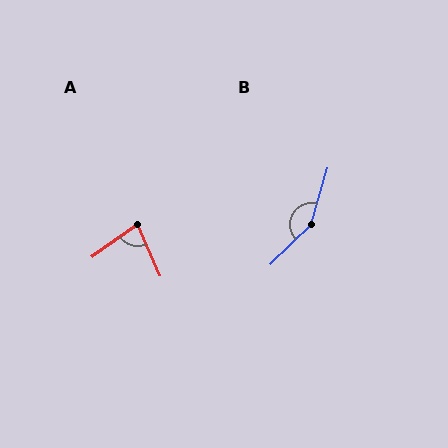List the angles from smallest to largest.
A (78°), B (150°).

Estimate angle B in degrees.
Approximately 150 degrees.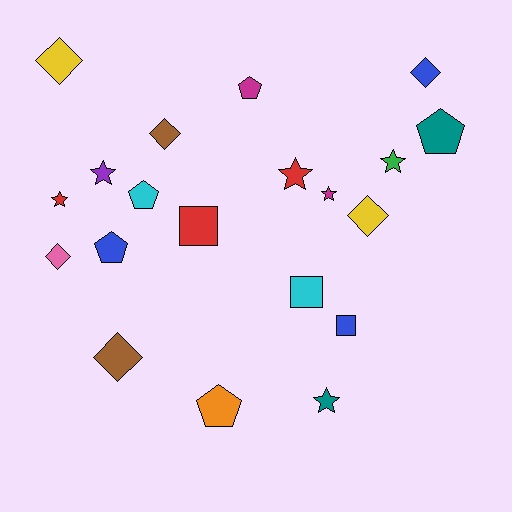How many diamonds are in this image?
There are 6 diamonds.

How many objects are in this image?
There are 20 objects.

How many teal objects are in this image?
There are 2 teal objects.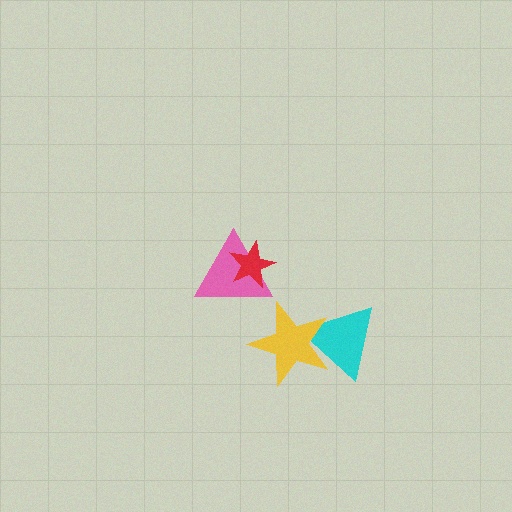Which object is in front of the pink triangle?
The red star is in front of the pink triangle.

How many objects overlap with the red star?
1 object overlaps with the red star.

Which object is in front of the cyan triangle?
The yellow star is in front of the cyan triangle.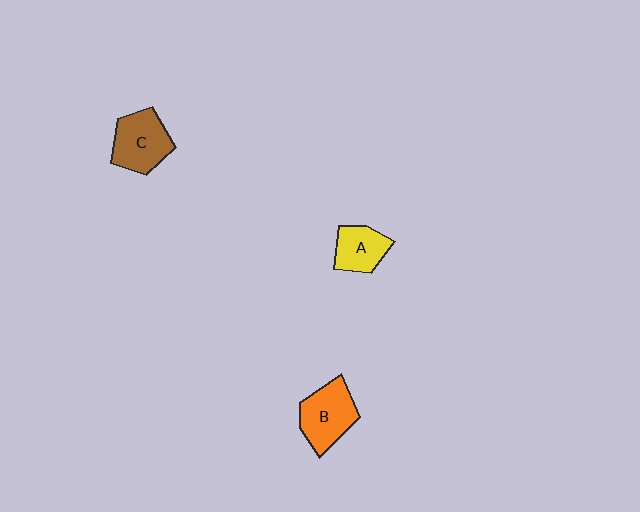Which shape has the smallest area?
Shape A (yellow).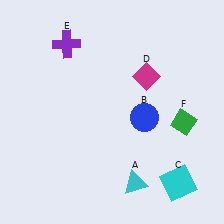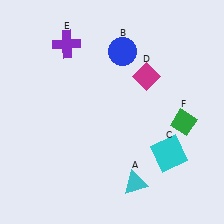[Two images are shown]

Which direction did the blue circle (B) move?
The blue circle (B) moved up.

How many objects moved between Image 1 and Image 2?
2 objects moved between the two images.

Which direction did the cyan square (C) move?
The cyan square (C) moved up.